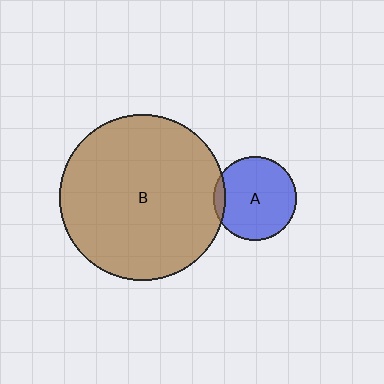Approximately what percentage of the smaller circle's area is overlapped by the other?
Approximately 10%.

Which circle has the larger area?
Circle B (brown).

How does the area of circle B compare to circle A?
Approximately 4.0 times.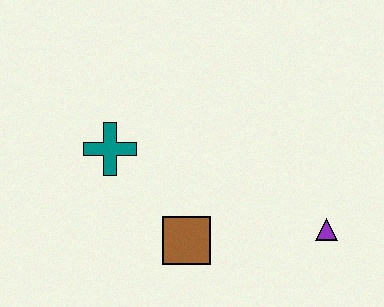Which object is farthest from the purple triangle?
The teal cross is farthest from the purple triangle.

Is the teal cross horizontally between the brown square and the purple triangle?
No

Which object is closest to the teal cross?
The brown square is closest to the teal cross.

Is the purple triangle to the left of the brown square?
No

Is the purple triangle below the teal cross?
Yes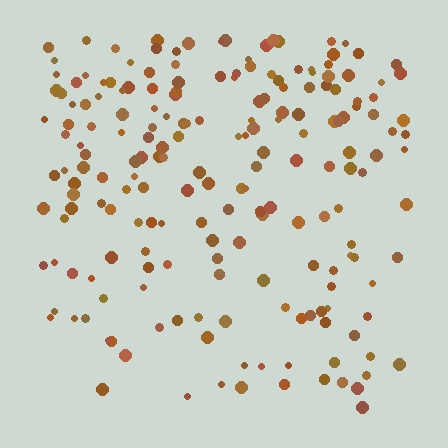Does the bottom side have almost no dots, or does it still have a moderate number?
Still a moderate number, just noticeably fewer than the top.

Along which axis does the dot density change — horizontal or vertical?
Vertical.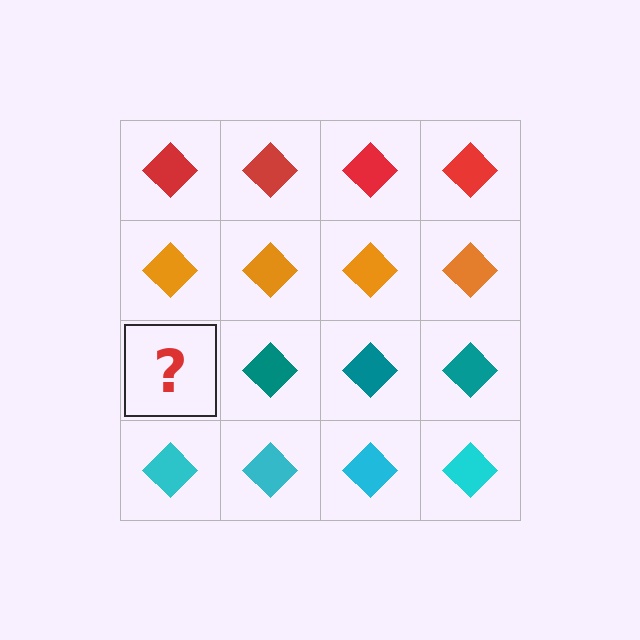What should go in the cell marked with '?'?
The missing cell should contain a teal diamond.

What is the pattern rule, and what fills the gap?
The rule is that each row has a consistent color. The gap should be filled with a teal diamond.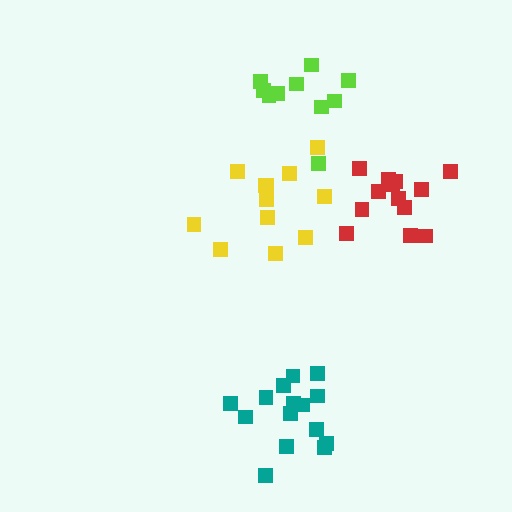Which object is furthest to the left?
The yellow cluster is leftmost.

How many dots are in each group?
Group 1: 12 dots, Group 2: 13 dots, Group 3: 15 dots, Group 4: 10 dots (50 total).